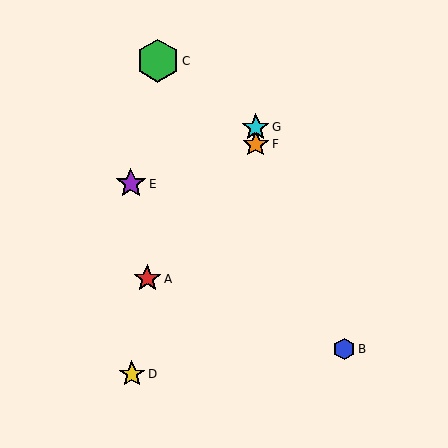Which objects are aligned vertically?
Objects F, G are aligned vertically.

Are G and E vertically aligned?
No, G is at x≈256 and E is at x≈131.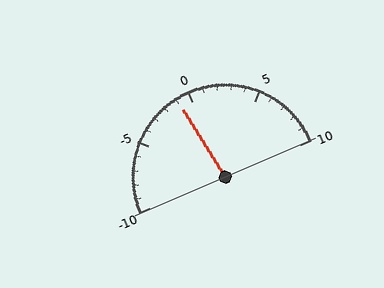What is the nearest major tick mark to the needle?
The nearest major tick mark is 0.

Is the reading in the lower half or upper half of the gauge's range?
The reading is in the lower half of the range (-10 to 10).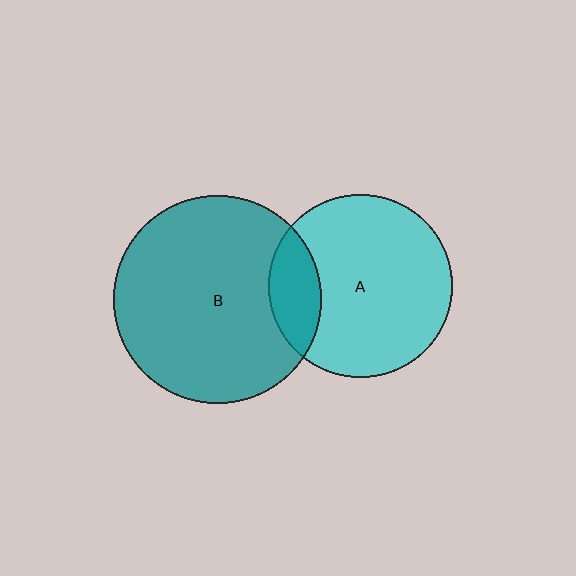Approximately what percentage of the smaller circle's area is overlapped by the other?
Approximately 20%.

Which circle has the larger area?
Circle B (teal).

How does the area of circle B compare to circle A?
Approximately 1.3 times.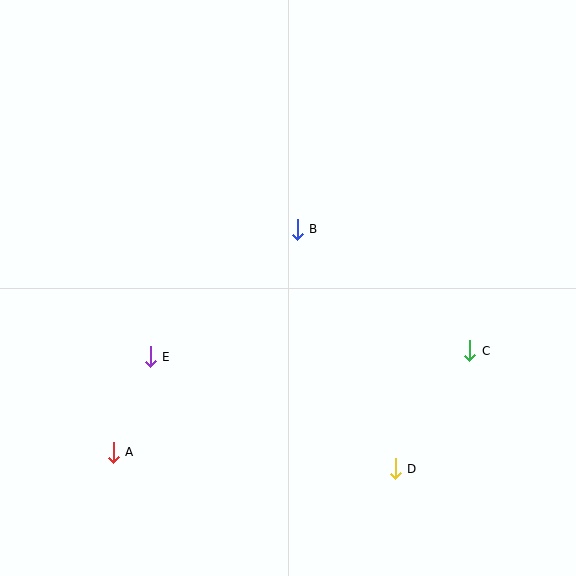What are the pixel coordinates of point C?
Point C is at (470, 351).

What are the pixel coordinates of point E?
Point E is at (150, 357).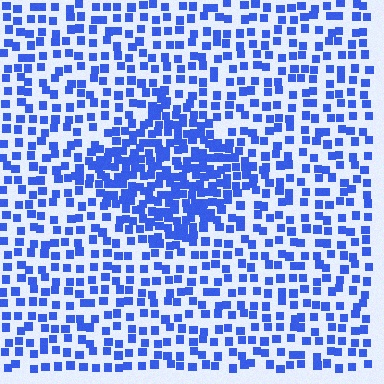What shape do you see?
I see a diamond.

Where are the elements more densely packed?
The elements are more densely packed inside the diamond boundary.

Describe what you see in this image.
The image contains small blue elements arranged at two different densities. A diamond-shaped region is visible where the elements are more densely packed than the surrounding area.